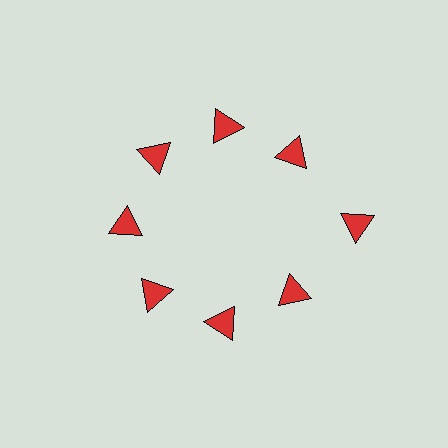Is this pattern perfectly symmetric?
No. The 8 red triangles are arranged in a ring, but one element near the 3 o'clock position is pushed outward from the center, breaking the 8-fold rotational symmetry.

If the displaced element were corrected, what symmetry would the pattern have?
It would have 8-fold rotational symmetry — the pattern would map onto itself every 45 degrees.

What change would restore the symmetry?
The symmetry would be restored by moving it inward, back onto the ring so that all 8 triangles sit at equal angles and equal distance from the center.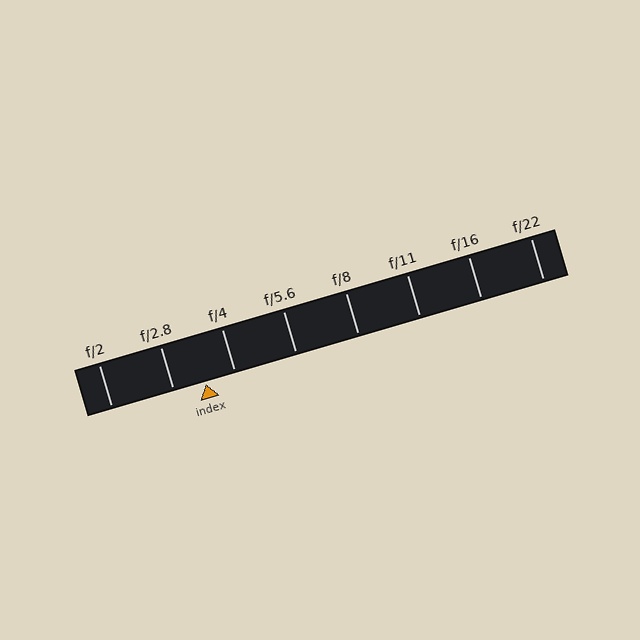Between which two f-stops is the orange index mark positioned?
The index mark is between f/2.8 and f/4.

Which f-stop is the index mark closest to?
The index mark is closest to f/4.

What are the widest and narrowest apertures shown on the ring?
The widest aperture shown is f/2 and the narrowest is f/22.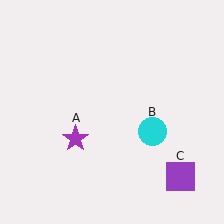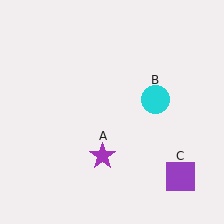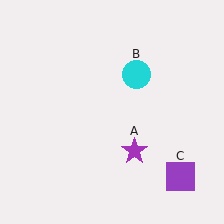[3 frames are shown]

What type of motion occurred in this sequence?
The purple star (object A), cyan circle (object B) rotated counterclockwise around the center of the scene.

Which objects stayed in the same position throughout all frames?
Purple square (object C) remained stationary.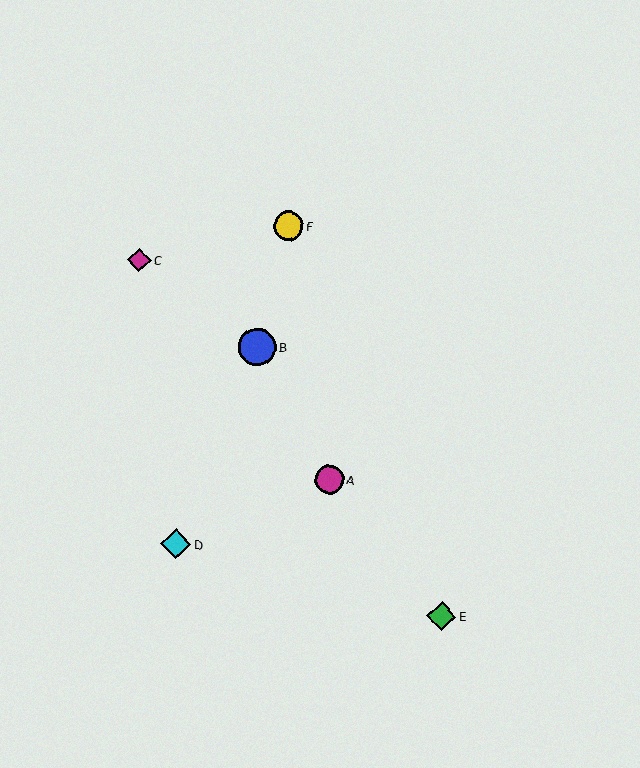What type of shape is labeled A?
Shape A is a magenta circle.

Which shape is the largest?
The blue circle (labeled B) is the largest.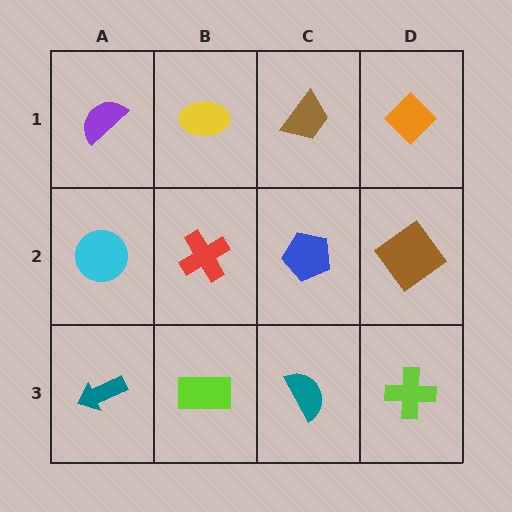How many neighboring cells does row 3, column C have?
3.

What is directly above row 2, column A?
A purple semicircle.